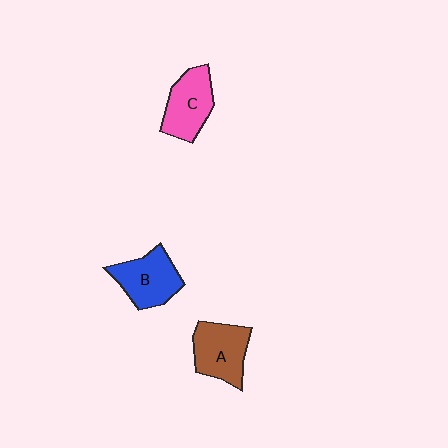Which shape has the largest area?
Shape A (brown).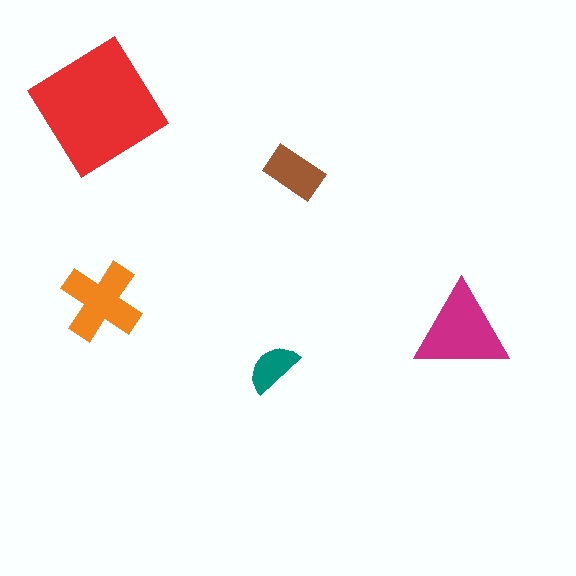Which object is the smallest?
The teal semicircle.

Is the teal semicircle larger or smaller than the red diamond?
Smaller.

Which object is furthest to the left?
The red diamond is leftmost.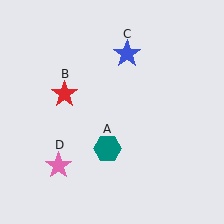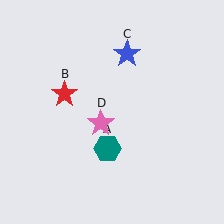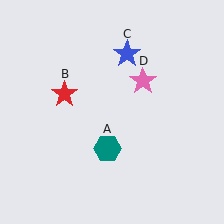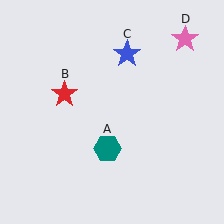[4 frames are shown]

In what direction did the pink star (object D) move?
The pink star (object D) moved up and to the right.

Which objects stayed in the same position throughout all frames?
Teal hexagon (object A) and red star (object B) and blue star (object C) remained stationary.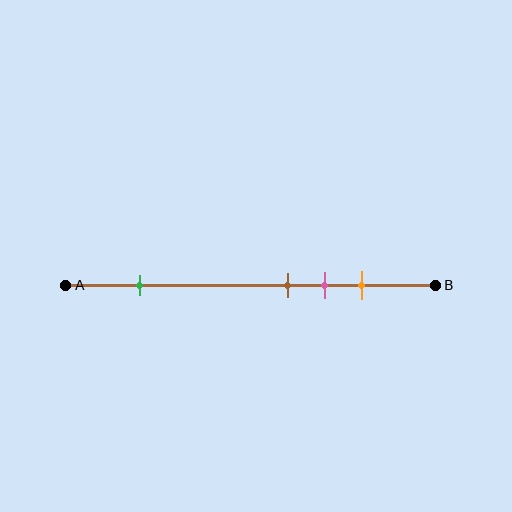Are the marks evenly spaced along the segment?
No, the marks are not evenly spaced.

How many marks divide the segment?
There are 4 marks dividing the segment.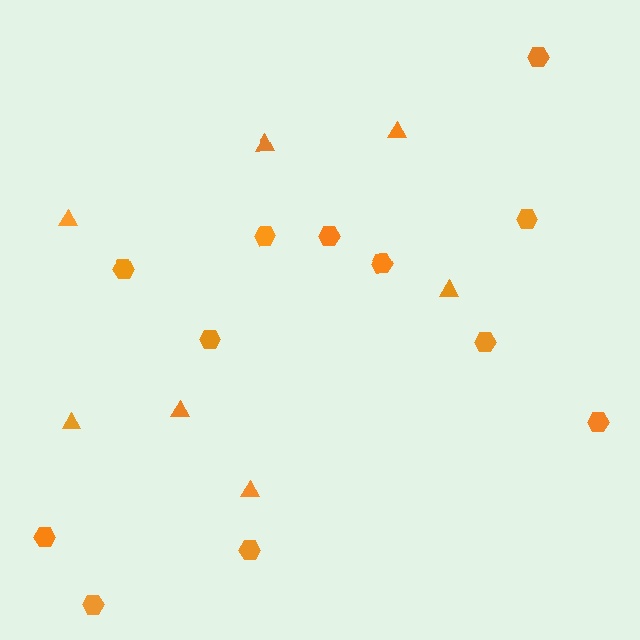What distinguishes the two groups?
There are 2 groups: one group of hexagons (12) and one group of triangles (7).